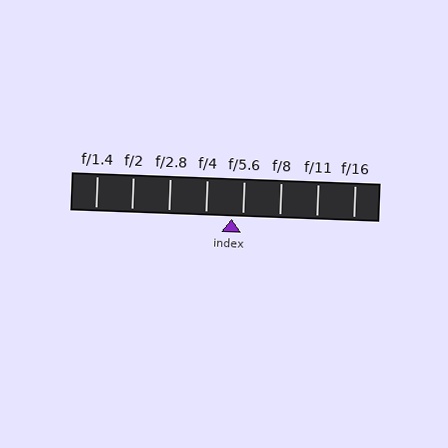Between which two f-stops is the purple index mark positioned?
The index mark is between f/4 and f/5.6.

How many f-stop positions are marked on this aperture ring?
There are 8 f-stop positions marked.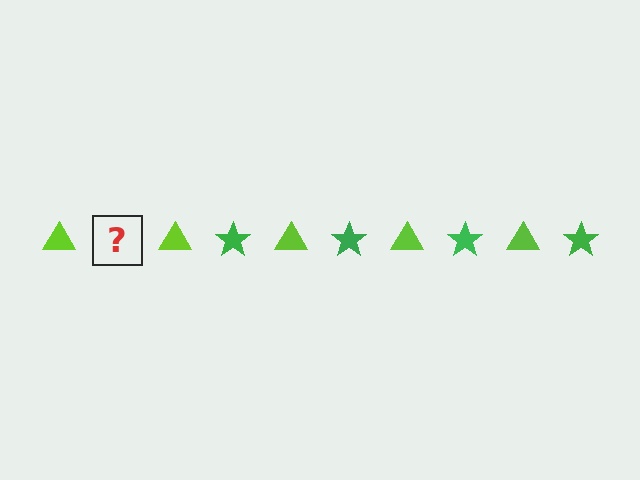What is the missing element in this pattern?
The missing element is a green star.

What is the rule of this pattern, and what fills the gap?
The rule is that the pattern alternates between lime triangle and green star. The gap should be filled with a green star.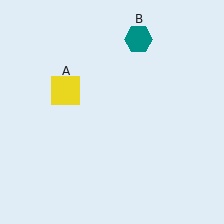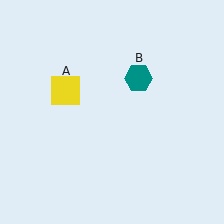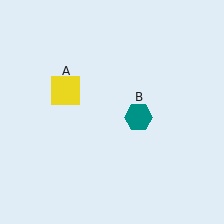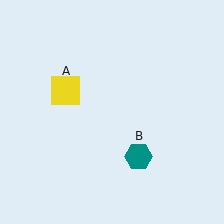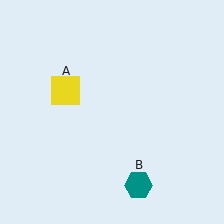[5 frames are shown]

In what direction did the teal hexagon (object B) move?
The teal hexagon (object B) moved down.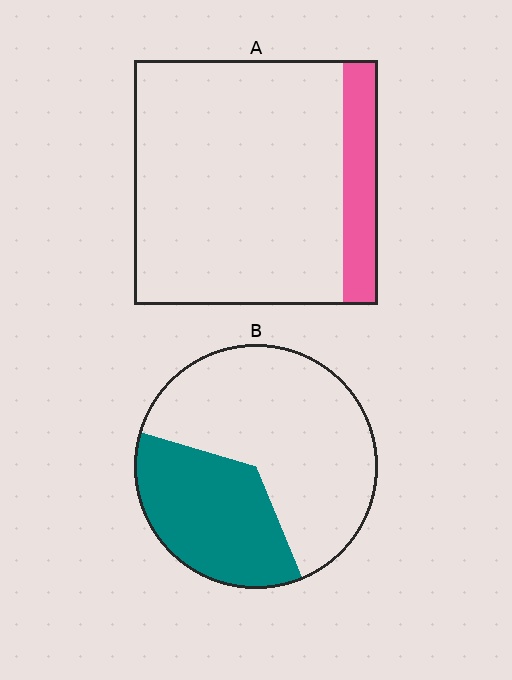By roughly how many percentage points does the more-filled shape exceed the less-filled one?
By roughly 20 percentage points (B over A).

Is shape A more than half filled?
No.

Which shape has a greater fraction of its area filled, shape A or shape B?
Shape B.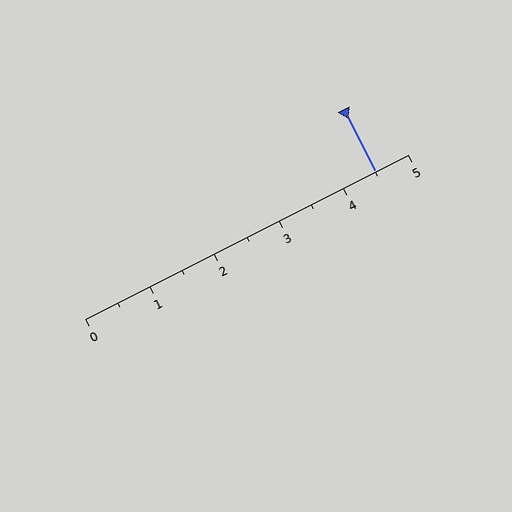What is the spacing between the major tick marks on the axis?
The major ticks are spaced 1 apart.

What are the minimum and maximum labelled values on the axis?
The axis runs from 0 to 5.